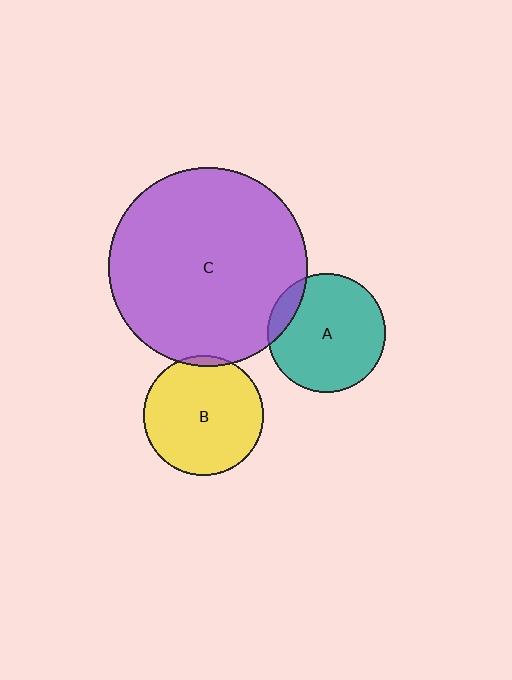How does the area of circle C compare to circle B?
Approximately 2.7 times.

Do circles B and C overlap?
Yes.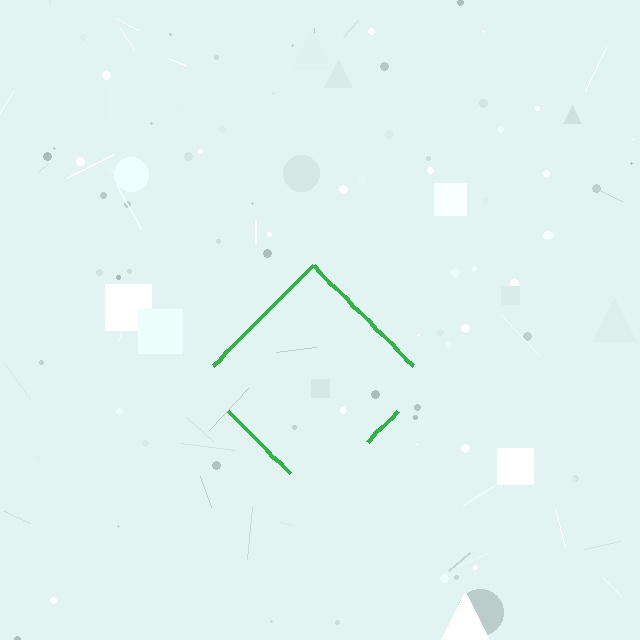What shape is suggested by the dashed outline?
The dashed outline suggests a diamond.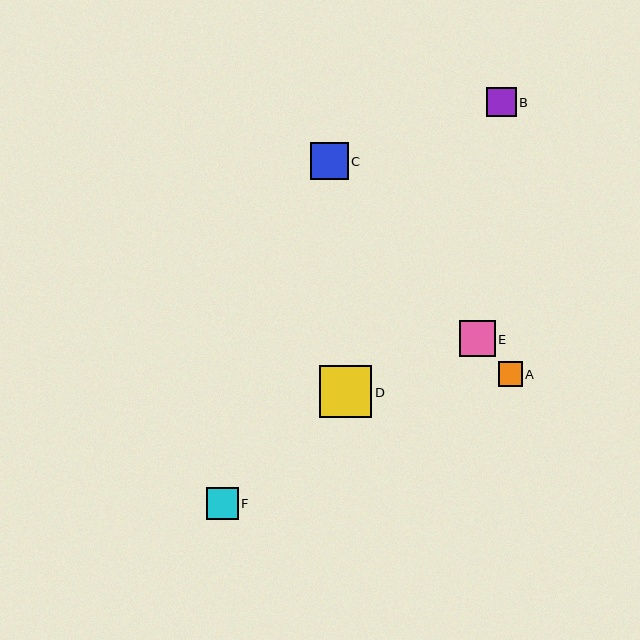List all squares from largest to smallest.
From largest to smallest: D, C, E, F, B, A.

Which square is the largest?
Square D is the largest with a size of approximately 52 pixels.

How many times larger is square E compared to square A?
Square E is approximately 1.5 times the size of square A.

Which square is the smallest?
Square A is the smallest with a size of approximately 24 pixels.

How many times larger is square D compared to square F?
Square D is approximately 1.6 times the size of square F.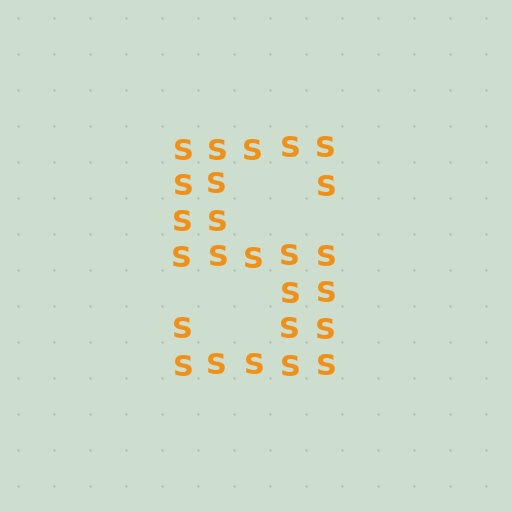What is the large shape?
The large shape is the letter S.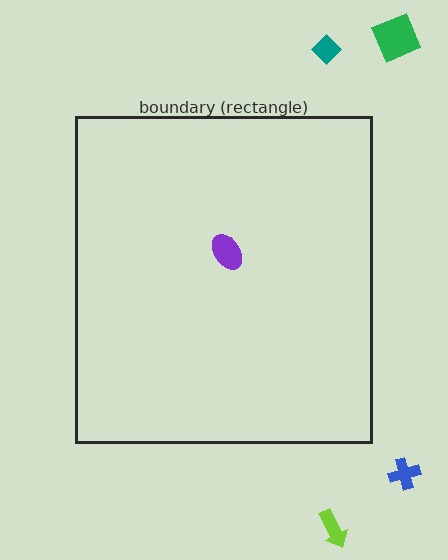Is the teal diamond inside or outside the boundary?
Outside.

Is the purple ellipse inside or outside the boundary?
Inside.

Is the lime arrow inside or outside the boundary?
Outside.